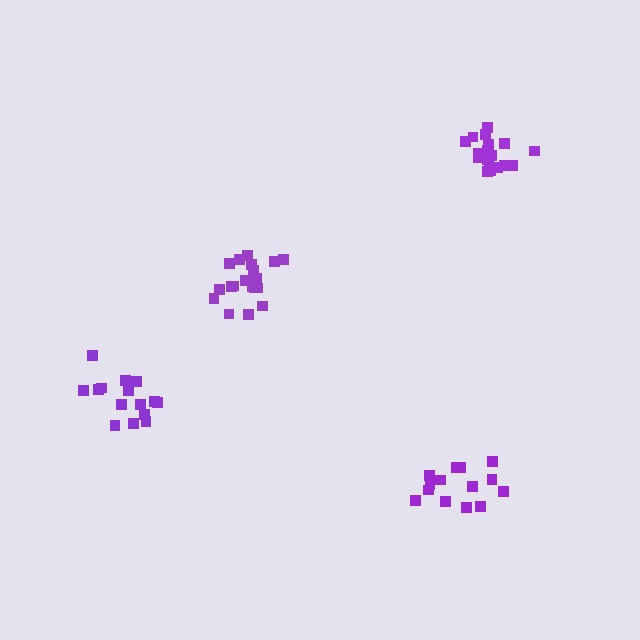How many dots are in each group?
Group 1: 18 dots, Group 2: 14 dots, Group 3: 15 dots, Group 4: 20 dots (67 total).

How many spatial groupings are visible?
There are 4 spatial groupings.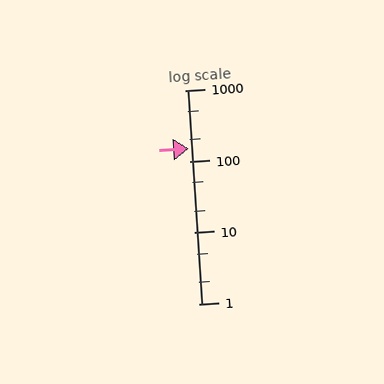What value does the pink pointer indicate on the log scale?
The pointer indicates approximately 150.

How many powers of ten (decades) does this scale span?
The scale spans 3 decades, from 1 to 1000.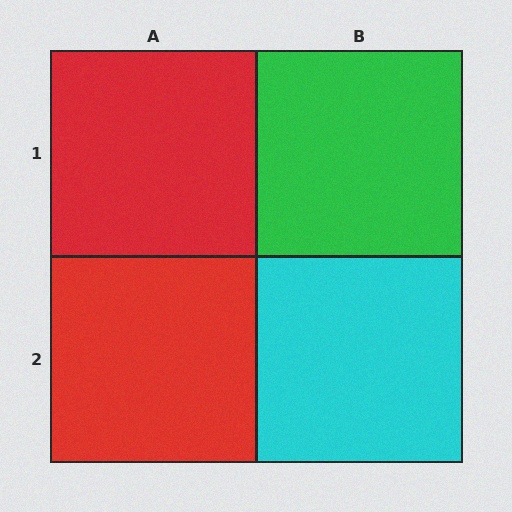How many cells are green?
1 cell is green.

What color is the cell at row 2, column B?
Cyan.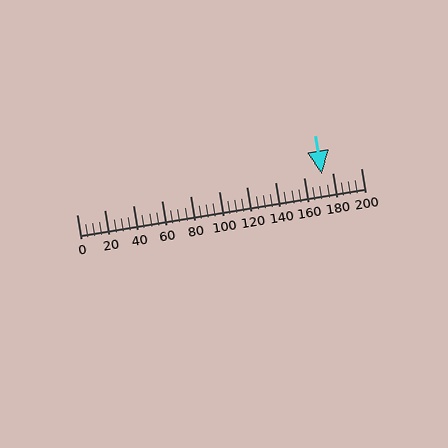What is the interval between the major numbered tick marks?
The major tick marks are spaced 20 units apart.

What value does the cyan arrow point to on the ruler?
The cyan arrow points to approximately 172.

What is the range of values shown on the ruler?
The ruler shows values from 0 to 200.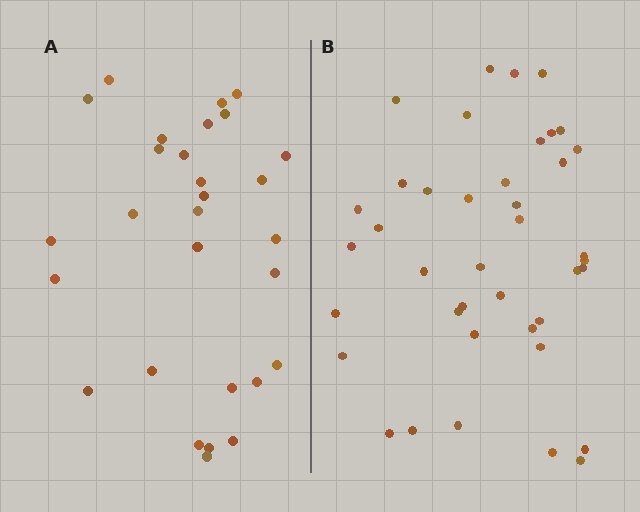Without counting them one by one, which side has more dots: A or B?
Region B (the right region) has more dots.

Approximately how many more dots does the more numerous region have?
Region B has roughly 12 or so more dots than region A.